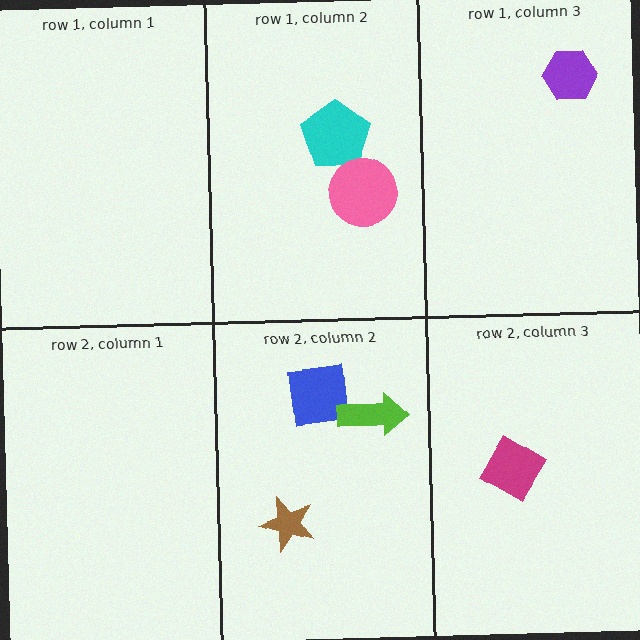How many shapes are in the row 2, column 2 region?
3.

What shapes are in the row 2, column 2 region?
The blue square, the brown star, the lime arrow.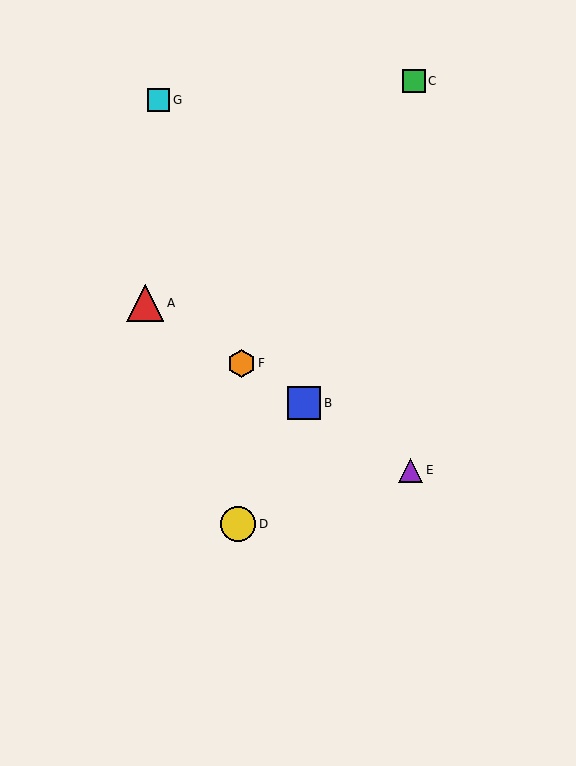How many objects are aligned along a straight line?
4 objects (A, B, E, F) are aligned along a straight line.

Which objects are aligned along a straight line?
Objects A, B, E, F are aligned along a straight line.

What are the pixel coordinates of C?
Object C is at (414, 81).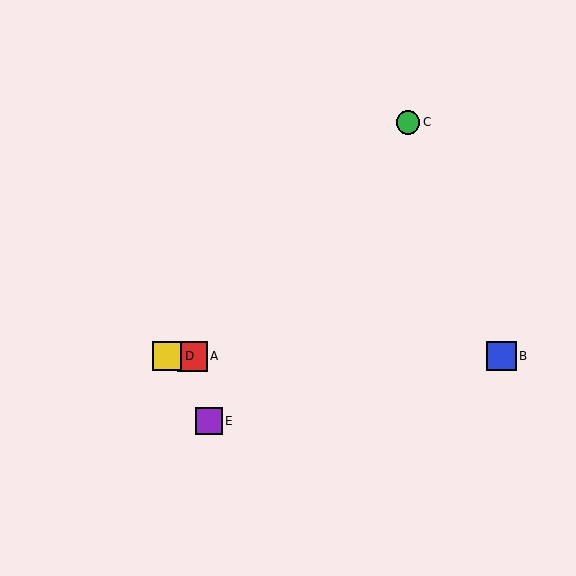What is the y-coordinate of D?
Object D is at y≈356.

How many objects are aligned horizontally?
3 objects (A, B, D) are aligned horizontally.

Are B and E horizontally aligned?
No, B is at y≈356 and E is at y≈421.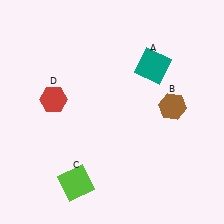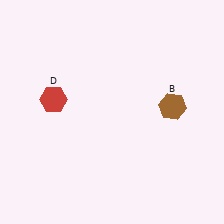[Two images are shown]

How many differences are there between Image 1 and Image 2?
There are 2 differences between the two images.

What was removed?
The teal square (A), the lime square (C) were removed in Image 2.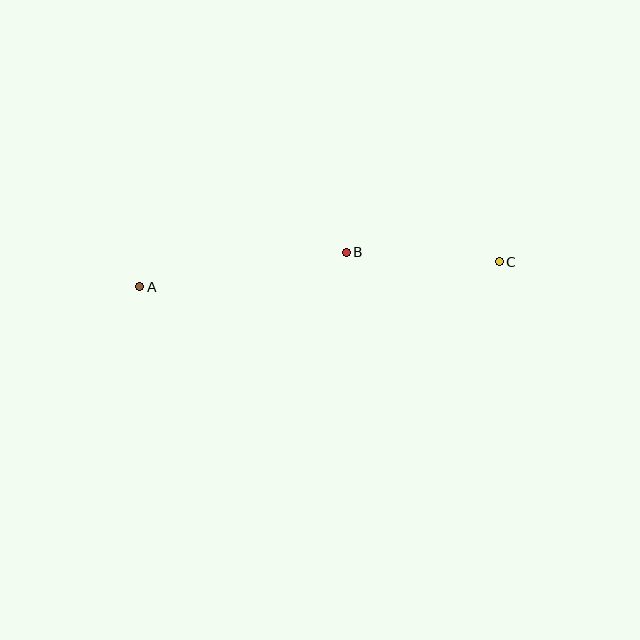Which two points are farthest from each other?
Points A and C are farthest from each other.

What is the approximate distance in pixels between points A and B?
The distance between A and B is approximately 209 pixels.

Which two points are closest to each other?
Points B and C are closest to each other.